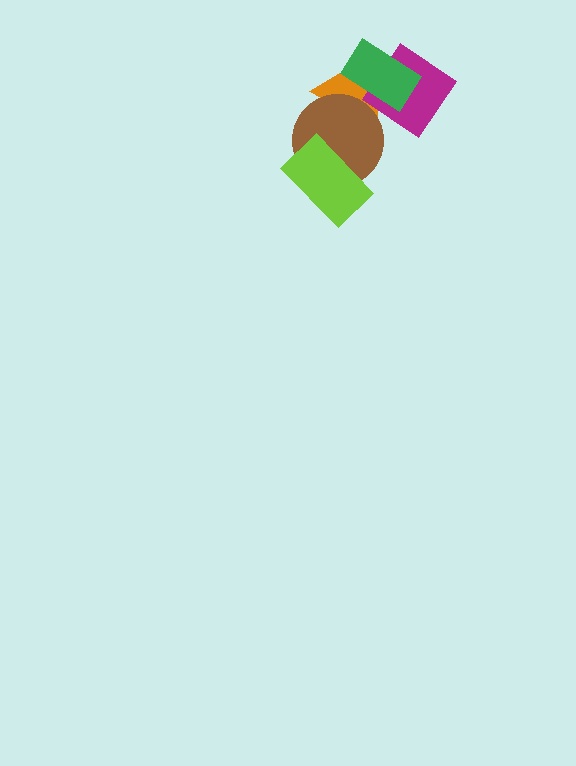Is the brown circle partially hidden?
Yes, it is partially covered by another shape.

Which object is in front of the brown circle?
The lime rectangle is in front of the brown circle.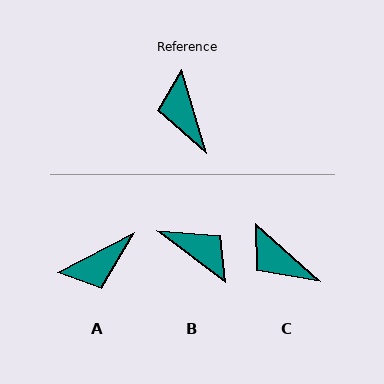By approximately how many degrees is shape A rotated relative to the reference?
Approximately 101 degrees counter-clockwise.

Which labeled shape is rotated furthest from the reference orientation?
B, about 144 degrees away.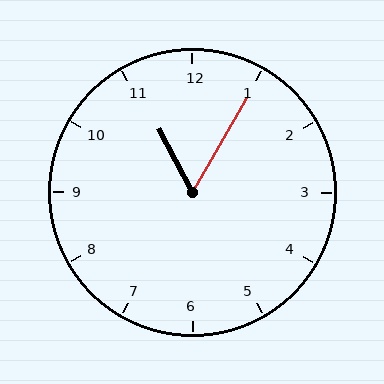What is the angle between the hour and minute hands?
Approximately 58 degrees.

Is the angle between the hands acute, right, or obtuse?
It is acute.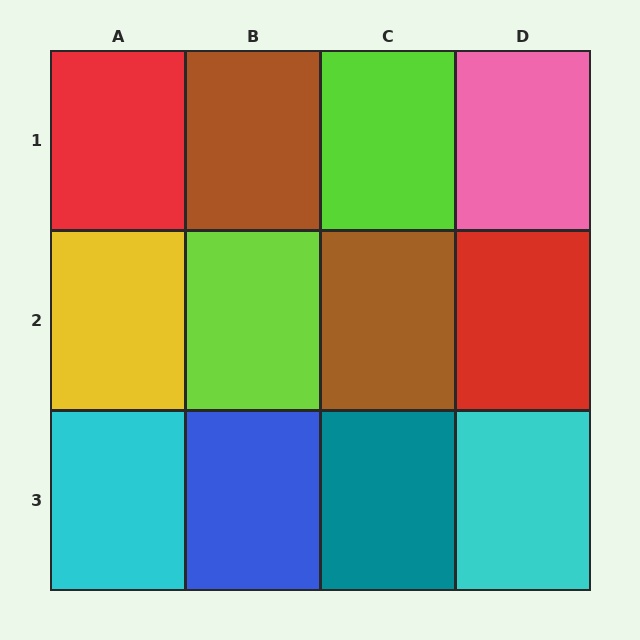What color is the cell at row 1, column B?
Brown.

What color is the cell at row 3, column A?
Cyan.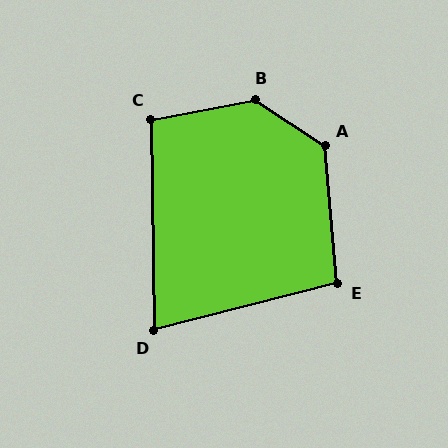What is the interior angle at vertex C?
Approximately 100 degrees (obtuse).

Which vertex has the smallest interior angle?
D, at approximately 76 degrees.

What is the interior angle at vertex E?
Approximately 99 degrees (obtuse).